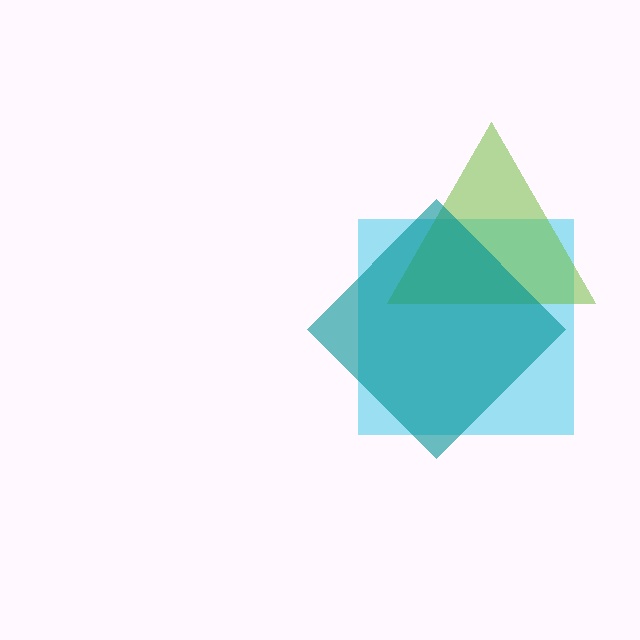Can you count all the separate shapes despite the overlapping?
Yes, there are 3 separate shapes.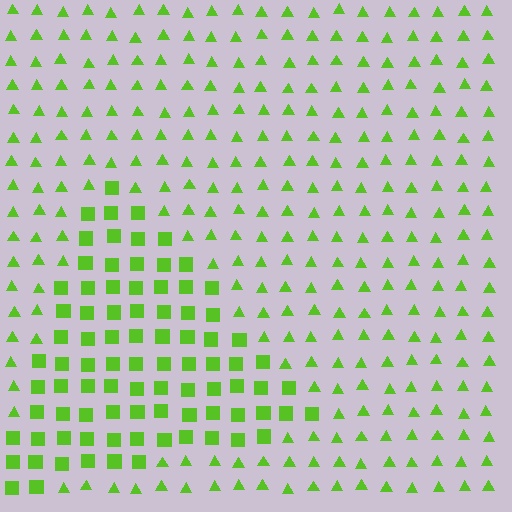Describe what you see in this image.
The image is filled with small lime elements arranged in a uniform grid. A triangle-shaped region contains squares, while the surrounding area contains triangles. The boundary is defined purely by the change in element shape.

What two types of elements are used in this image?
The image uses squares inside the triangle region and triangles outside it.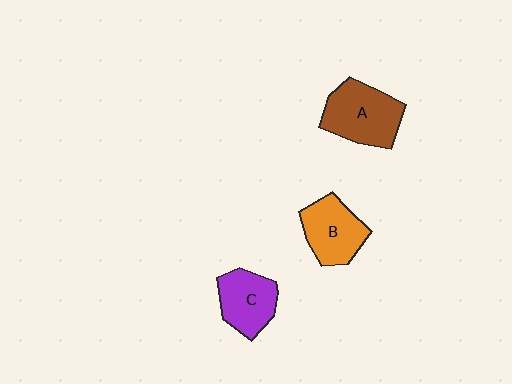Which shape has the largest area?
Shape A (brown).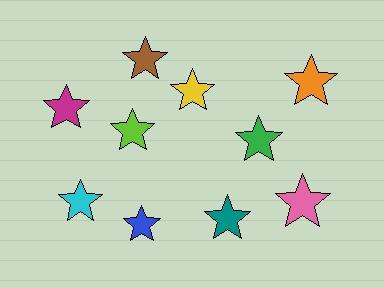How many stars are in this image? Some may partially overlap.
There are 10 stars.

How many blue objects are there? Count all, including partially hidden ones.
There is 1 blue object.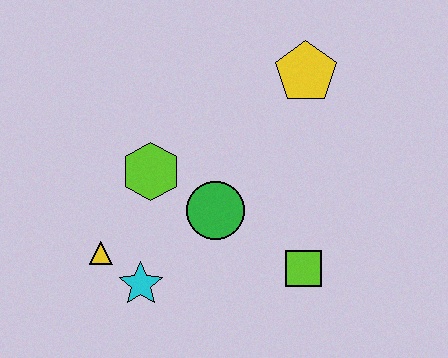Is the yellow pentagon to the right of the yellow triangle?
Yes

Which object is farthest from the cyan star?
The yellow pentagon is farthest from the cyan star.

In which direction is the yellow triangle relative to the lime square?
The yellow triangle is to the left of the lime square.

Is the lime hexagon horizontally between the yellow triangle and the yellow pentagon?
Yes